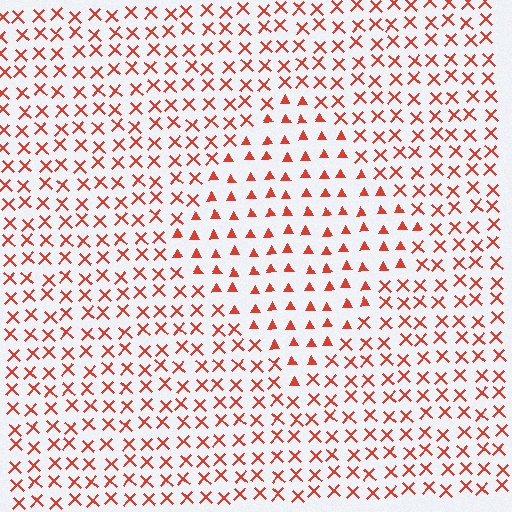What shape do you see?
I see a diamond.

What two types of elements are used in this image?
The image uses triangles inside the diamond region and X marks outside it.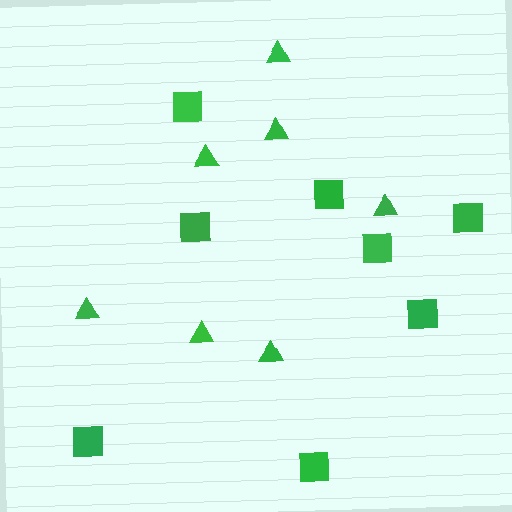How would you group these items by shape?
There are 2 groups: one group of triangles (7) and one group of squares (8).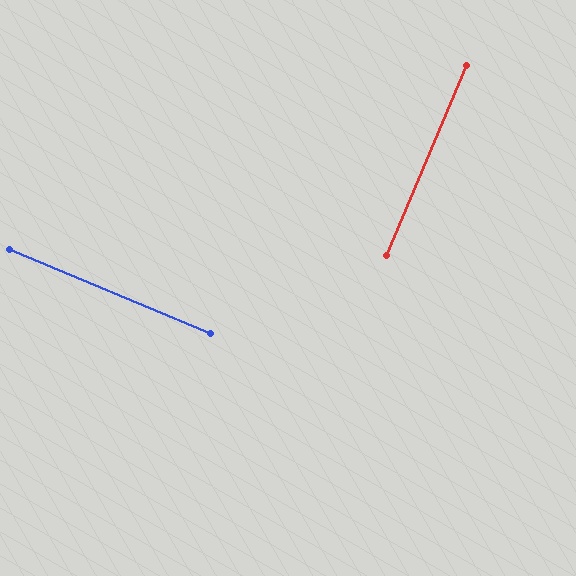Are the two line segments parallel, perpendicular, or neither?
Perpendicular — they meet at approximately 90°.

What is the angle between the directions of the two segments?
Approximately 90 degrees.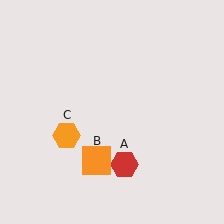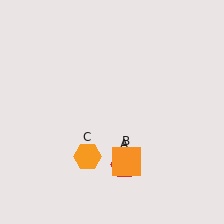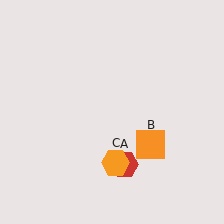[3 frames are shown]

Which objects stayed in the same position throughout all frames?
Red hexagon (object A) remained stationary.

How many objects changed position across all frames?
2 objects changed position: orange square (object B), orange hexagon (object C).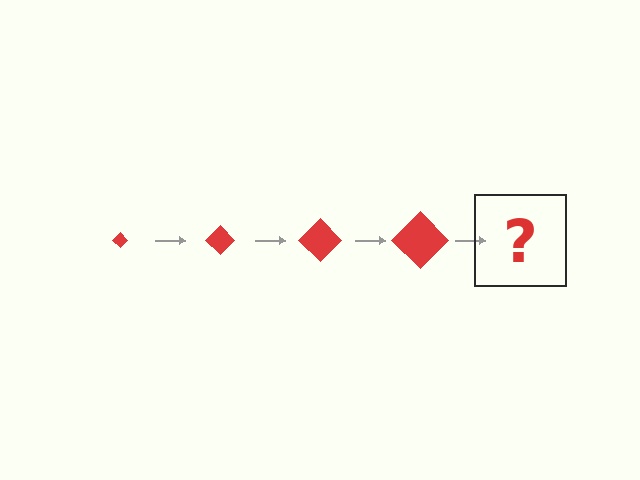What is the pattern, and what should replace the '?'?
The pattern is that the diamond gets progressively larger each step. The '?' should be a red diamond, larger than the previous one.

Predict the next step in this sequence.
The next step is a red diamond, larger than the previous one.